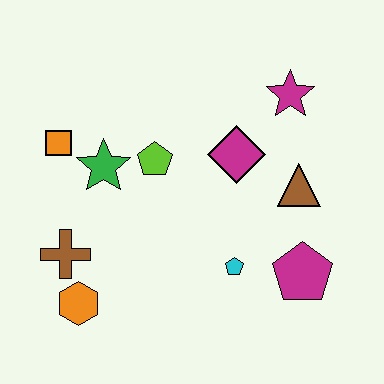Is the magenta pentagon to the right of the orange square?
Yes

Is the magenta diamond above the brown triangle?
Yes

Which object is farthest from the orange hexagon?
The magenta star is farthest from the orange hexagon.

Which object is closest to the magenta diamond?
The brown triangle is closest to the magenta diamond.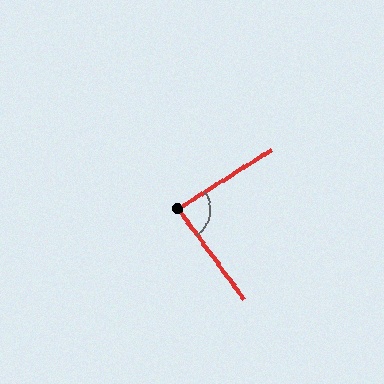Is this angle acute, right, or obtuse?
It is approximately a right angle.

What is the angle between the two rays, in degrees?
Approximately 86 degrees.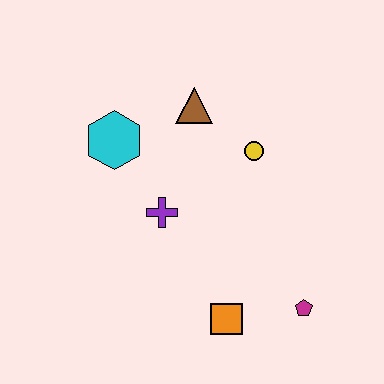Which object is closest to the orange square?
The magenta pentagon is closest to the orange square.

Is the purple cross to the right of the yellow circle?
No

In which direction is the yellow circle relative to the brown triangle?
The yellow circle is to the right of the brown triangle.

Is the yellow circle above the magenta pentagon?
Yes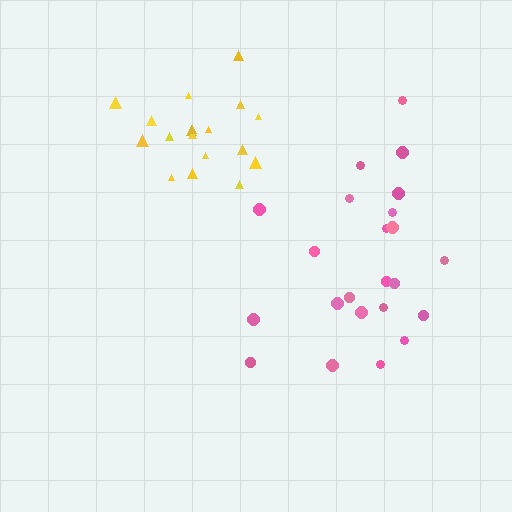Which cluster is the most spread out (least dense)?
Pink.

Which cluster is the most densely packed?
Yellow.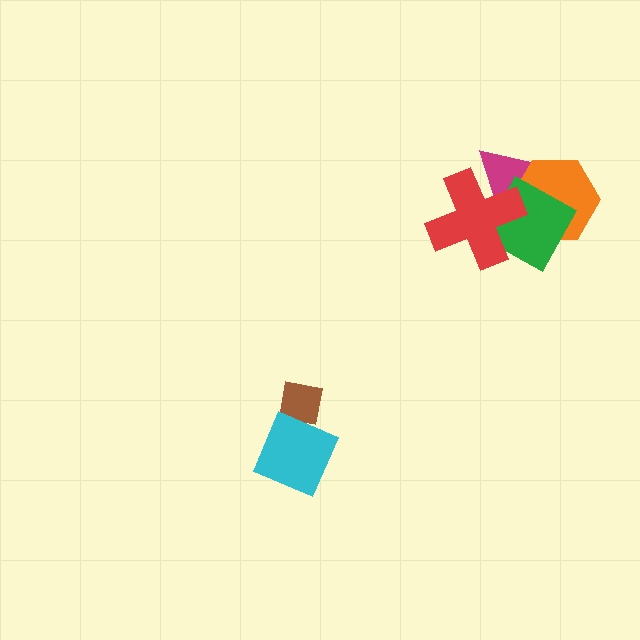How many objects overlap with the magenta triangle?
3 objects overlap with the magenta triangle.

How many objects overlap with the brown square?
1 object overlaps with the brown square.